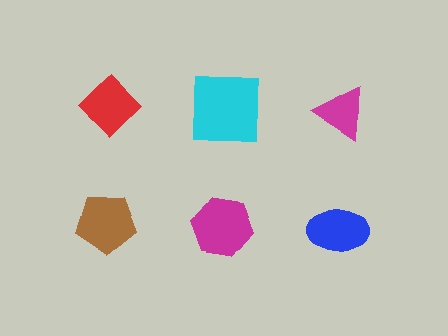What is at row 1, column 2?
A cyan square.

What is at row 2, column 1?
A brown pentagon.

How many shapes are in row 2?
3 shapes.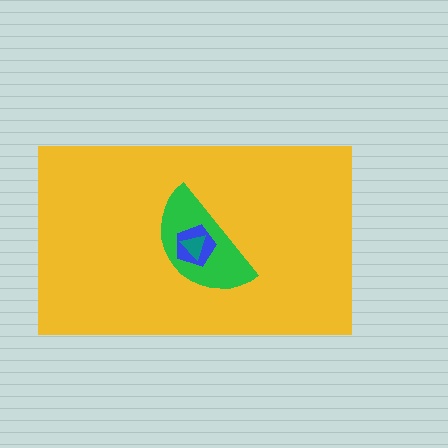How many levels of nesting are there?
4.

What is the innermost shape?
The teal triangle.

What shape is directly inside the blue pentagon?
The teal triangle.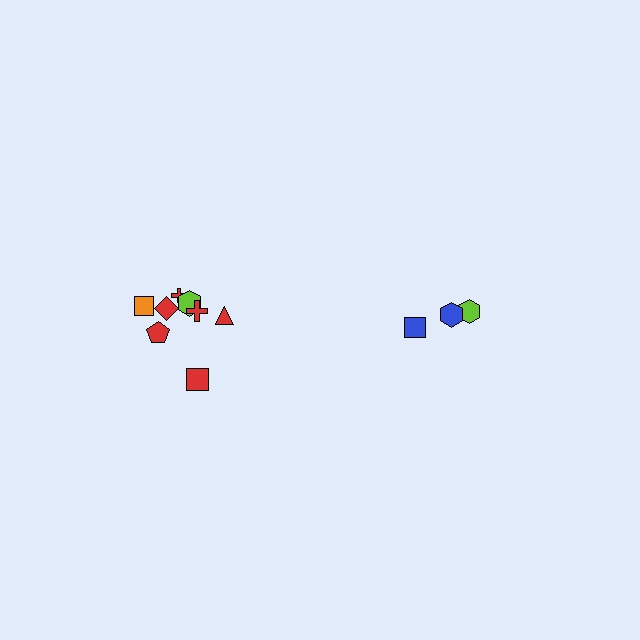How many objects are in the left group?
There are 8 objects.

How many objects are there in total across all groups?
There are 11 objects.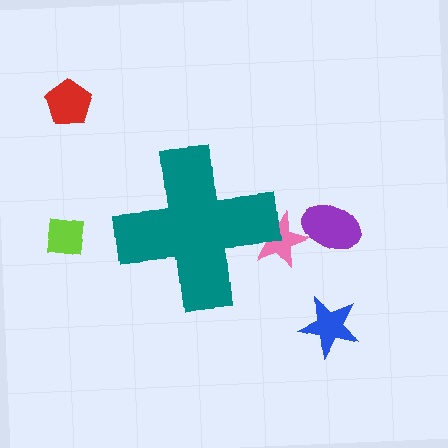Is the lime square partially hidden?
No, the lime square is fully visible.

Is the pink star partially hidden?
Yes, the pink star is partially hidden behind the teal cross.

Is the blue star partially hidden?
No, the blue star is fully visible.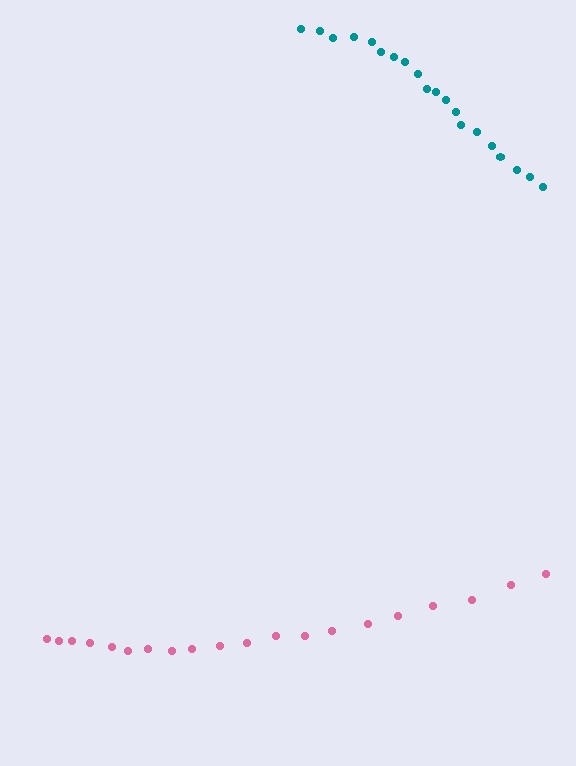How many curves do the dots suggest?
There are 2 distinct paths.